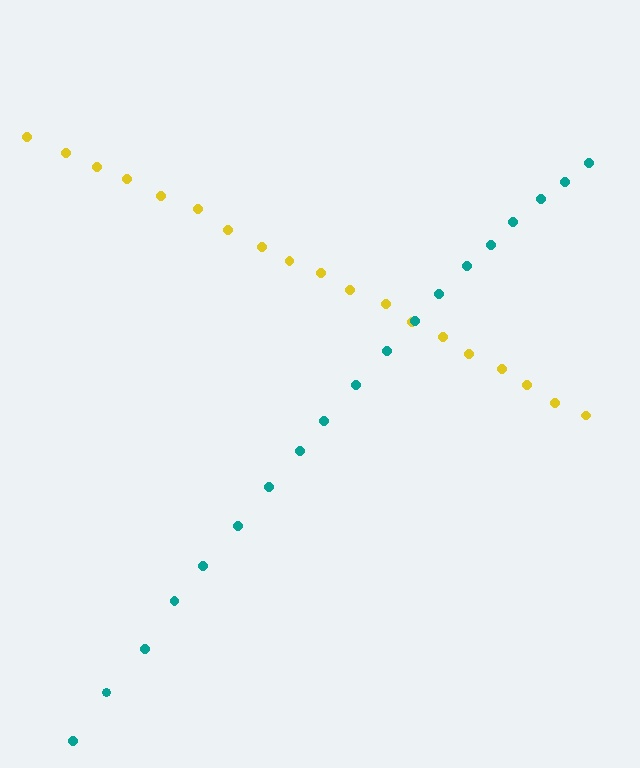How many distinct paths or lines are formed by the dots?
There are 2 distinct paths.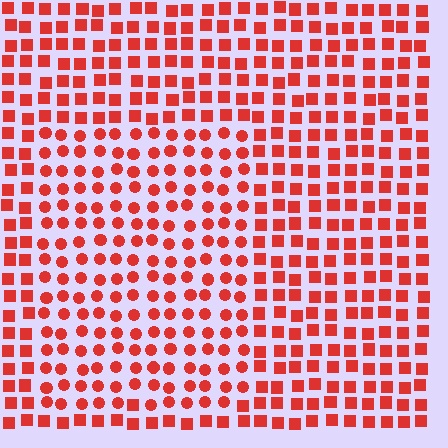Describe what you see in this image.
The image is filled with small red elements arranged in a uniform grid. A rectangle-shaped region contains circles, while the surrounding area contains squares. The boundary is defined purely by the change in element shape.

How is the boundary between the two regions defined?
The boundary is defined by a change in element shape: circles inside vs. squares outside. All elements share the same color and spacing.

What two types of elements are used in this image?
The image uses circles inside the rectangle region and squares outside it.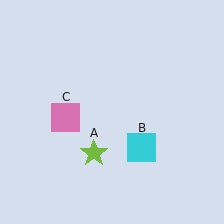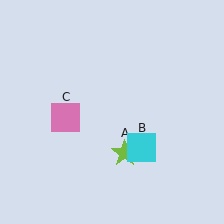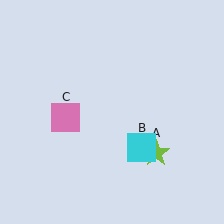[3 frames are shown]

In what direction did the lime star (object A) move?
The lime star (object A) moved right.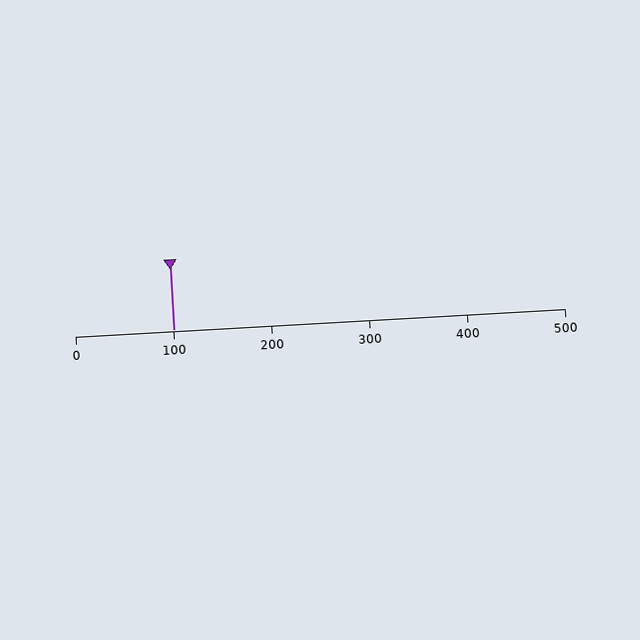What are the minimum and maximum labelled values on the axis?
The axis runs from 0 to 500.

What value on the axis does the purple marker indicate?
The marker indicates approximately 100.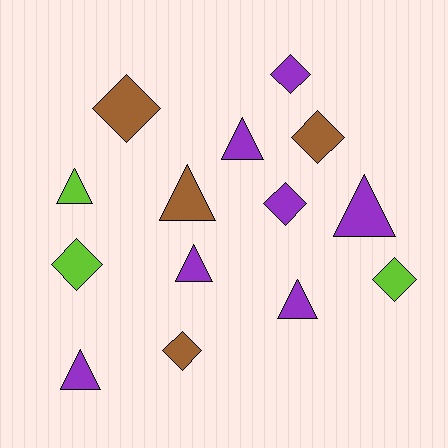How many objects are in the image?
There are 14 objects.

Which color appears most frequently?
Purple, with 7 objects.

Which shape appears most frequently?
Diamond, with 7 objects.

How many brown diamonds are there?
There are 3 brown diamonds.